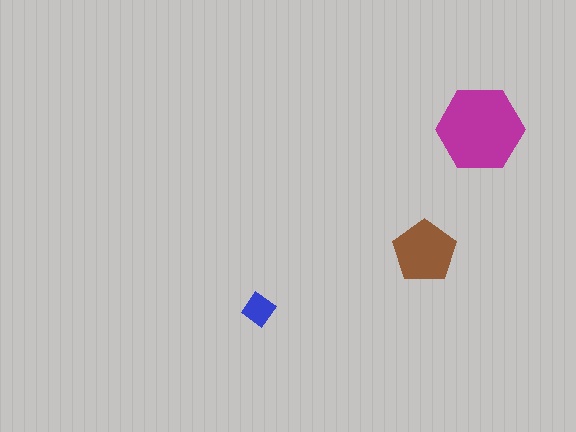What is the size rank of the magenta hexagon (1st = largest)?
1st.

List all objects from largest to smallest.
The magenta hexagon, the brown pentagon, the blue diamond.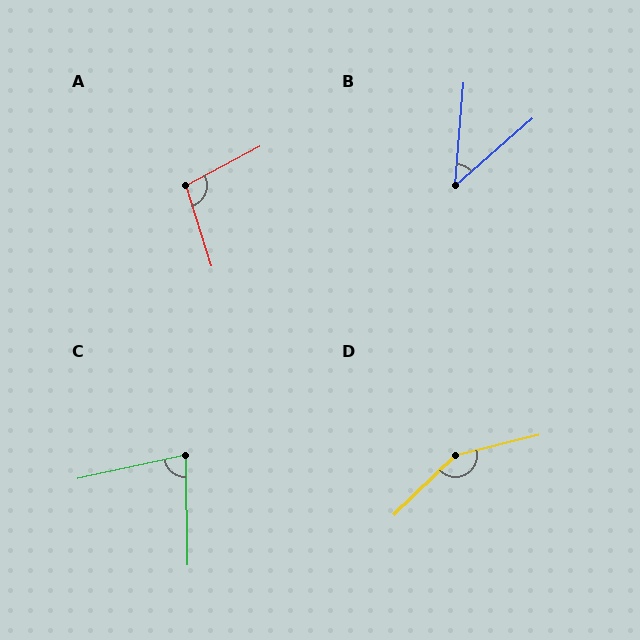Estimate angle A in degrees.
Approximately 101 degrees.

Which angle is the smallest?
B, at approximately 44 degrees.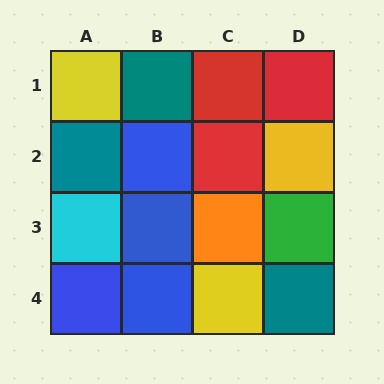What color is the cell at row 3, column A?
Cyan.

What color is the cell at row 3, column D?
Green.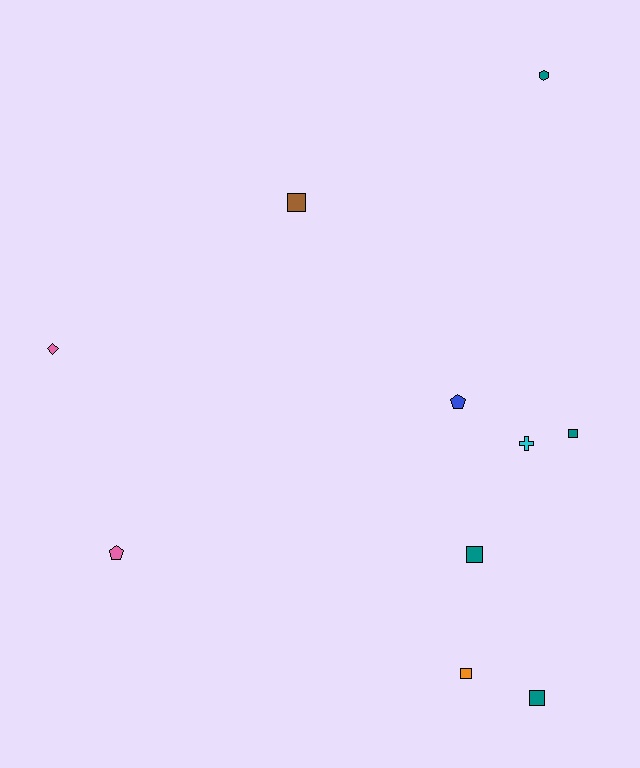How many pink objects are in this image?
There are 2 pink objects.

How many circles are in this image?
There are no circles.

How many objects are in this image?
There are 10 objects.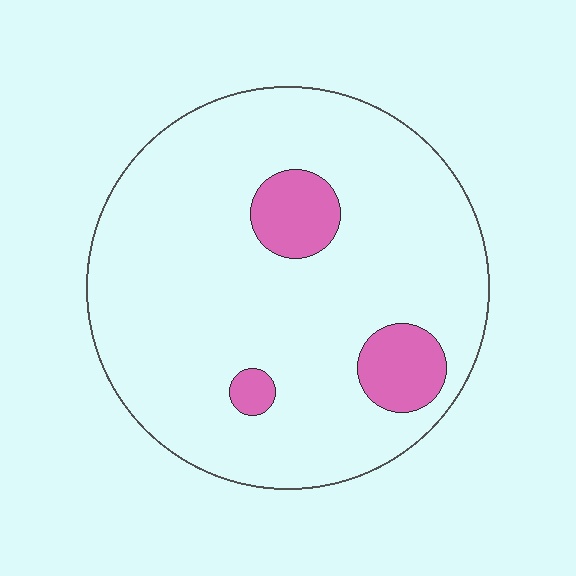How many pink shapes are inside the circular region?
3.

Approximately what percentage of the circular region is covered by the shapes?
Approximately 10%.